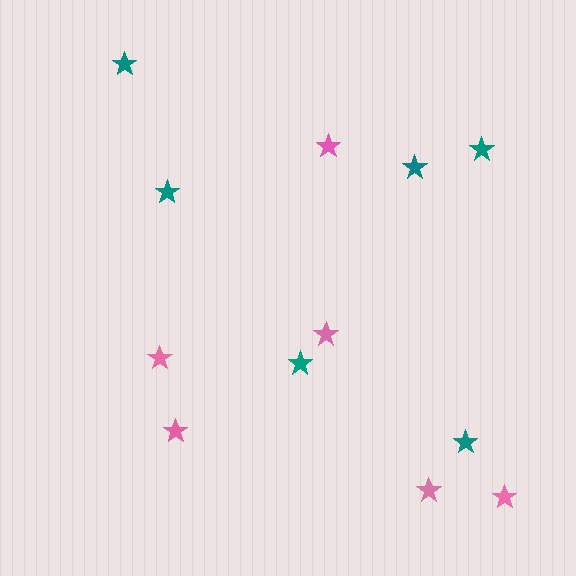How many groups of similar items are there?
There are 2 groups: one group of teal stars (6) and one group of pink stars (6).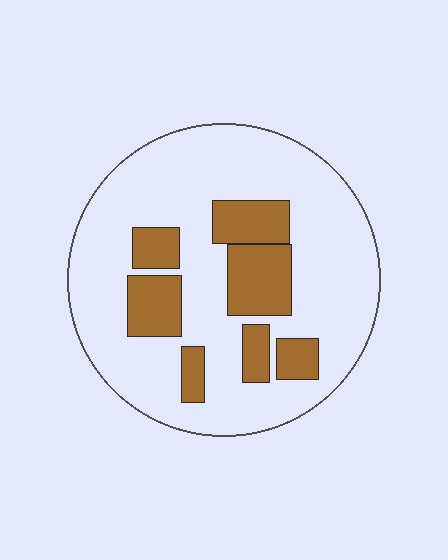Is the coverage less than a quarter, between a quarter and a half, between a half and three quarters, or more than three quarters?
Less than a quarter.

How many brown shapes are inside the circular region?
7.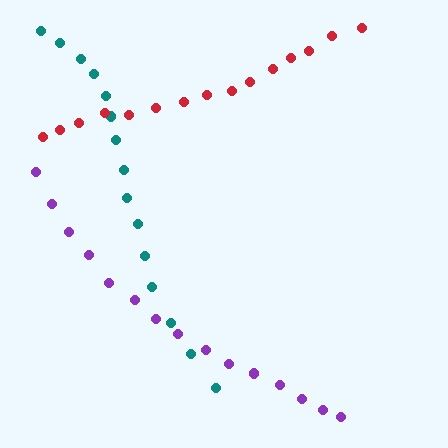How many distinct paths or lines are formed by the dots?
There are 3 distinct paths.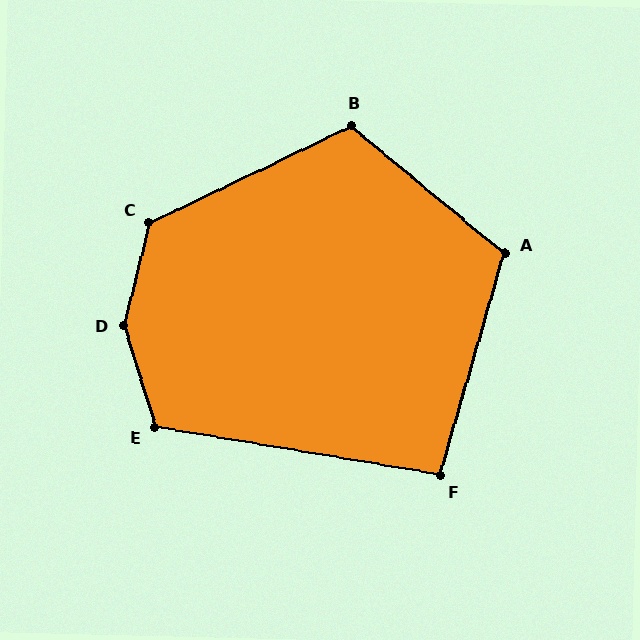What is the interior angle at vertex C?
Approximately 130 degrees (obtuse).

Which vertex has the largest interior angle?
D, at approximately 149 degrees.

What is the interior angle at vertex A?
Approximately 113 degrees (obtuse).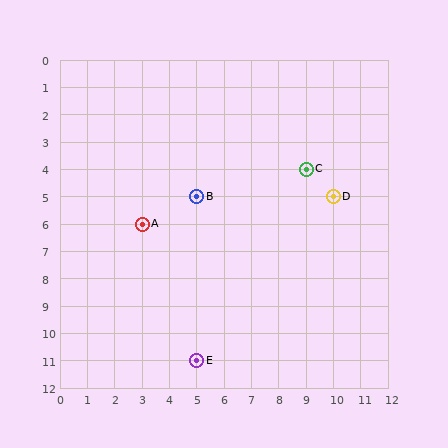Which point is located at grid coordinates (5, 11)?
Point E is at (5, 11).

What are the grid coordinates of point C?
Point C is at grid coordinates (9, 4).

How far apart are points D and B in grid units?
Points D and B are 5 columns apart.